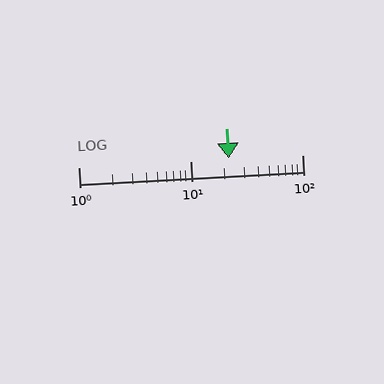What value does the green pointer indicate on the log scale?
The pointer indicates approximately 22.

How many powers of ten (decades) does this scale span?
The scale spans 2 decades, from 1 to 100.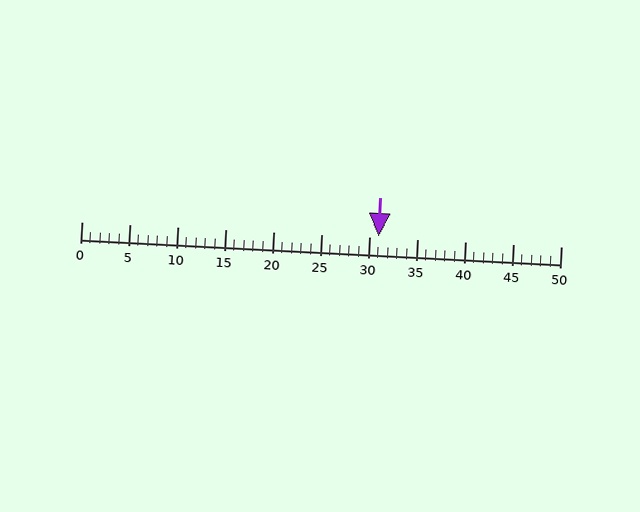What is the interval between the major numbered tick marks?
The major tick marks are spaced 5 units apart.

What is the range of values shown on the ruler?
The ruler shows values from 0 to 50.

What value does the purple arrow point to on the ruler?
The purple arrow points to approximately 31.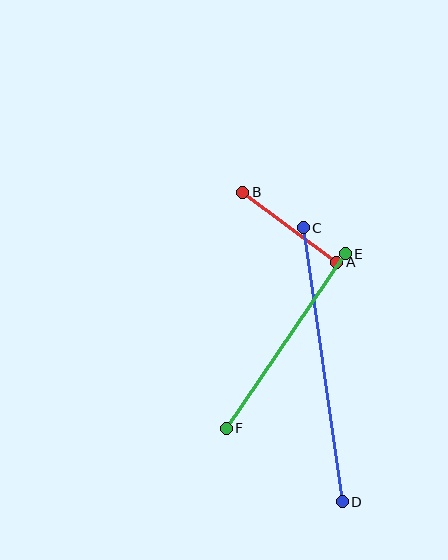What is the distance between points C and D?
The distance is approximately 276 pixels.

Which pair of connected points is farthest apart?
Points C and D are farthest apart.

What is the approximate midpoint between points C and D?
The midpoint is at approximately (323, 365) pixels.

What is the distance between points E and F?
The distance is approximately 211 pixels.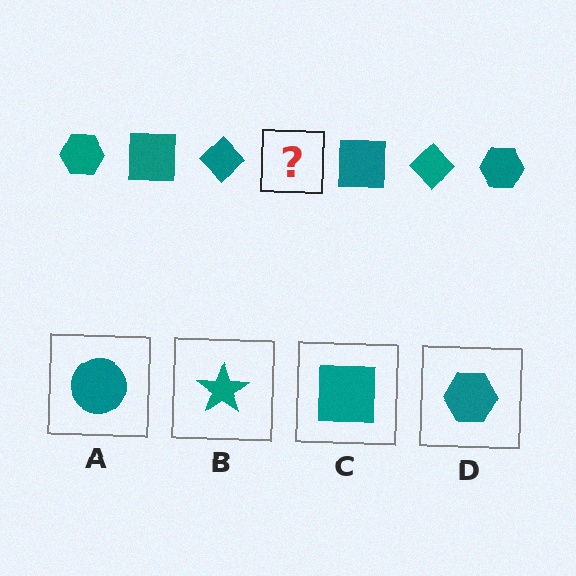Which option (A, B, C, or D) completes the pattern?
D.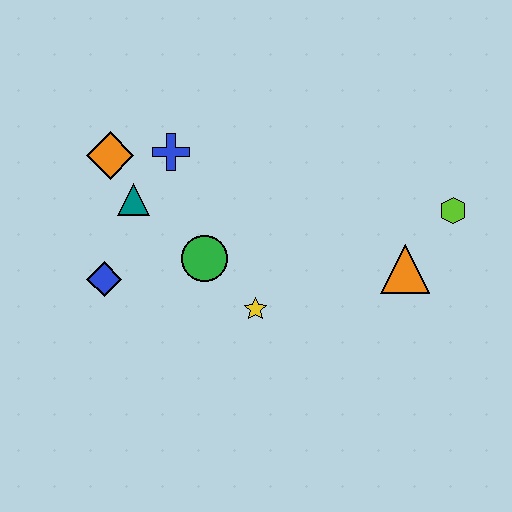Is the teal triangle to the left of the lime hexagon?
Yes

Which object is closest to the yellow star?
The green circle is closest to the yellow star.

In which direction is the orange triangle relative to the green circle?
The orange triangle is to the right of the green circle.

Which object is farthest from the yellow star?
The lime hexagon is farthest from the yellow star.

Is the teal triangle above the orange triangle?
Yes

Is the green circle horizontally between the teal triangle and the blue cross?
No